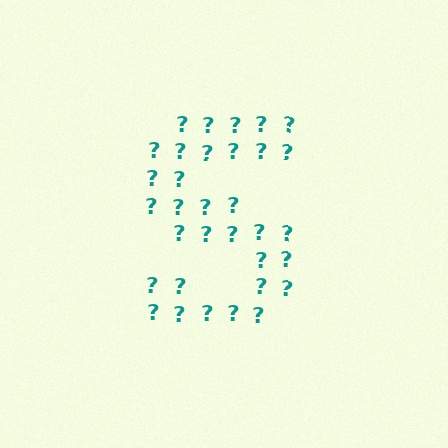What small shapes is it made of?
It is made of small question marks.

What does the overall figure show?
The overall figure shows the letter S.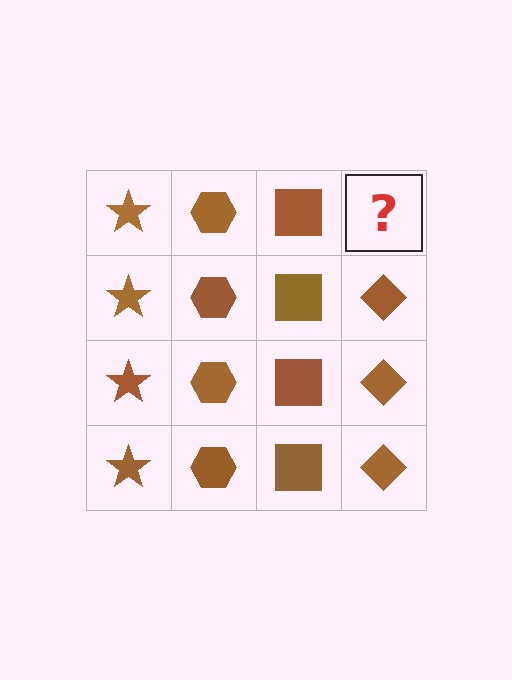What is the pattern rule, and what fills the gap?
The rule is that each column has a consistent shape. The gap should be filled with a brown diamond.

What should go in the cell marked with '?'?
The missing cell should contain a brown diamond.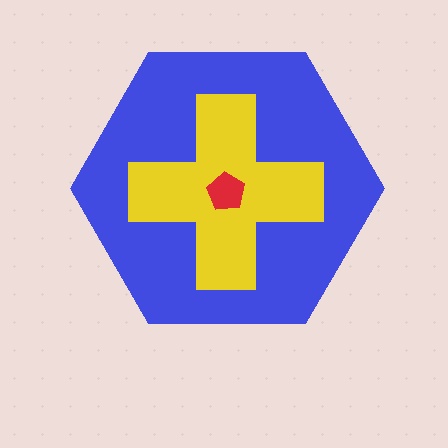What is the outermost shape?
The blue hexagon.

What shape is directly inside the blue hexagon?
The yellow cross.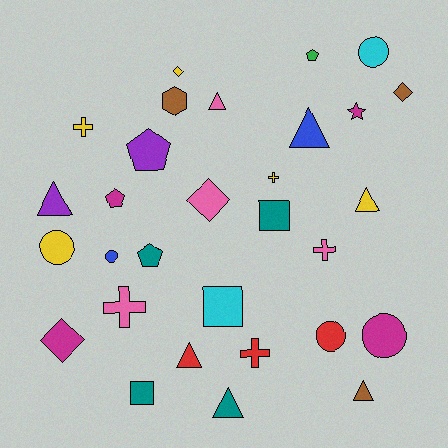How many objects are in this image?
There are 30 objects.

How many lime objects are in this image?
There are no lime objects.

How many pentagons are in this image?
There are 4 pentagons.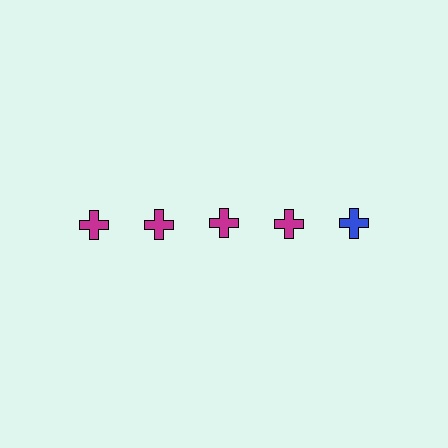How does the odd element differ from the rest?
It has a different color: blue instead of magenta.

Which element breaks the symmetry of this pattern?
The blue cross in the top row, rightmost column breaks the symmetry. All other shapes are magenta crosses.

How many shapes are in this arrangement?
There are 5 shapes arranged in a grid pattern.